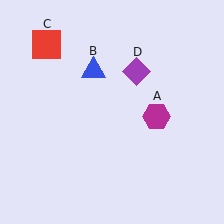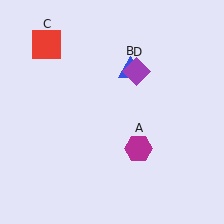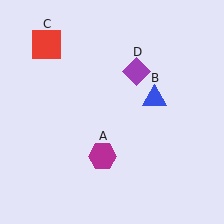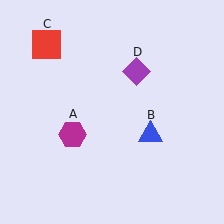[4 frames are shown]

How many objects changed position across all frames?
2 objects changed position: magenta hexagon (object A), blue triangle (object B).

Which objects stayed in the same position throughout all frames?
Red square (object C) and purple diamond (object D) remained stationary.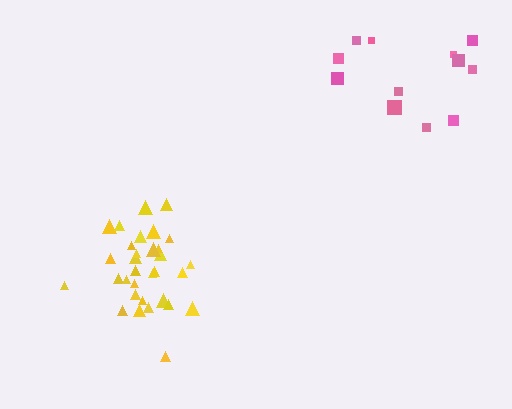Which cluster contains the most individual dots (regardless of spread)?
Yellow (32).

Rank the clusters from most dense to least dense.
yellow, pink.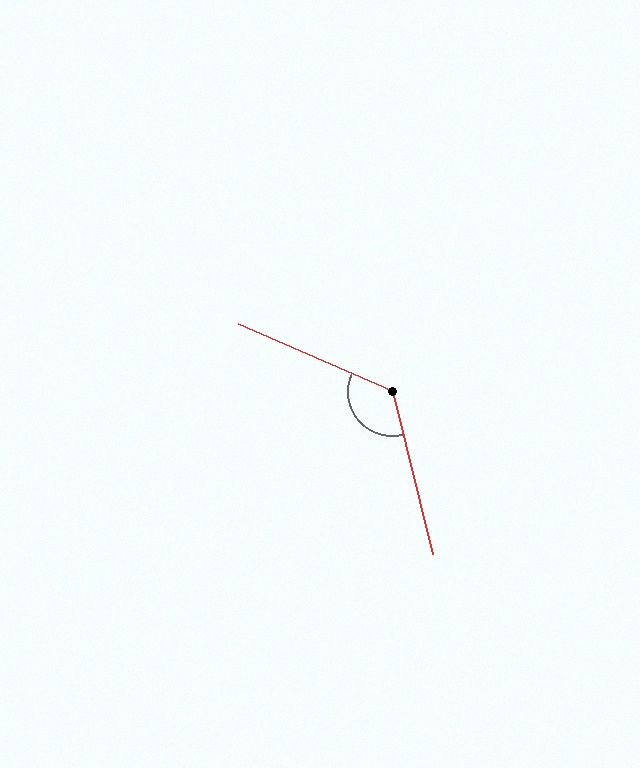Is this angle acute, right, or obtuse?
It is obtuse.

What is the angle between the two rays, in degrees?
Approximately 127 degrees.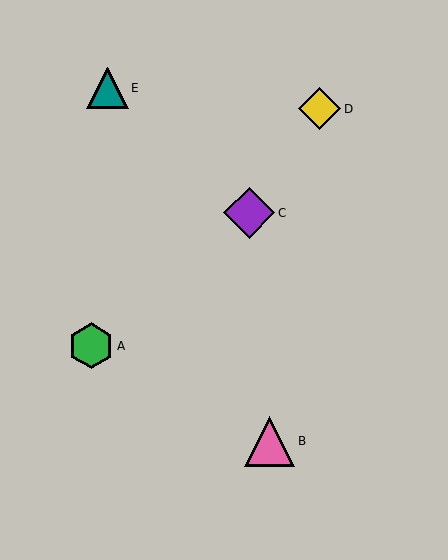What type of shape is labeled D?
Shape D is a yellow diamond.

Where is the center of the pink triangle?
The center of the pink triangle is at (270, 441).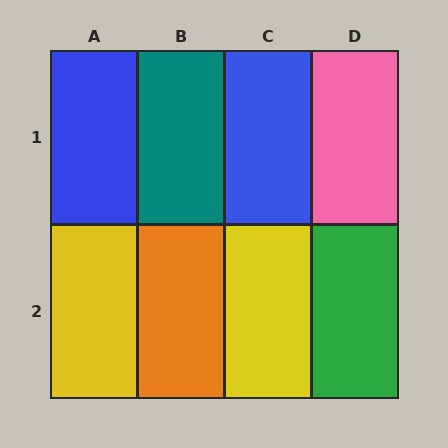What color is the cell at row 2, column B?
Orange.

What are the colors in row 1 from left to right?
Blue, teal, blue, pink.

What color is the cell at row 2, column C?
Yellow.